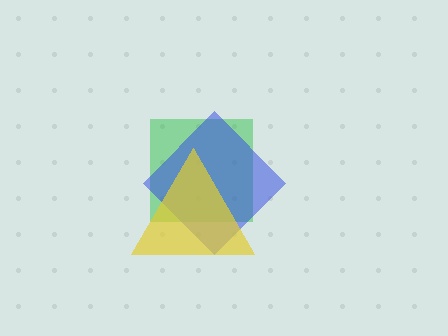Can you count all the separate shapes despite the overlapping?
Yes, there are 3 separate shapes.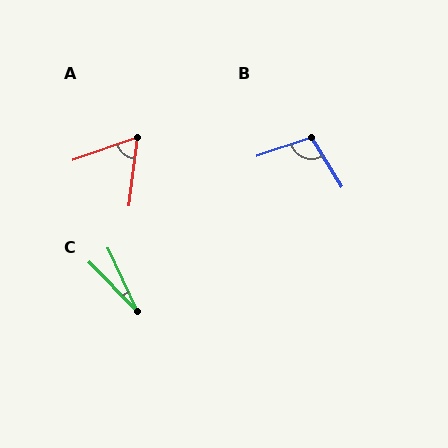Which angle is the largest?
B, at approximately 102 degrees.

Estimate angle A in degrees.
Approximately 64 degrees.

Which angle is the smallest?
C, at approximately 20 degrees.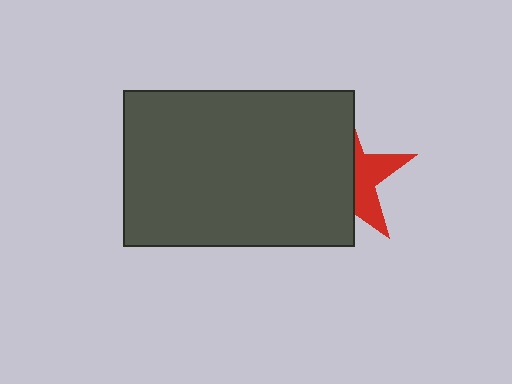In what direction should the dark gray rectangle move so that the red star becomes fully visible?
The dark gray rectangle should move left. That is the shortest direction to clear the overlap and leave the red star fully visible.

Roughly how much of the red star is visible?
A small part of it is visible (roughly 36%).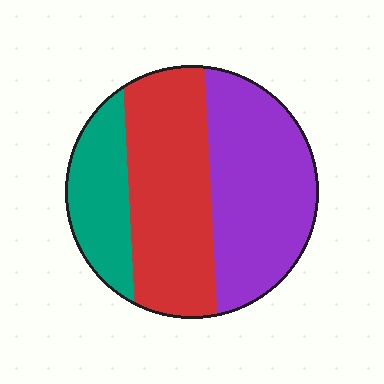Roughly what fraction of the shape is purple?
Purple covers around 40% of the shape.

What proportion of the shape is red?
Red takes up about two fifths (2/5) of the shape.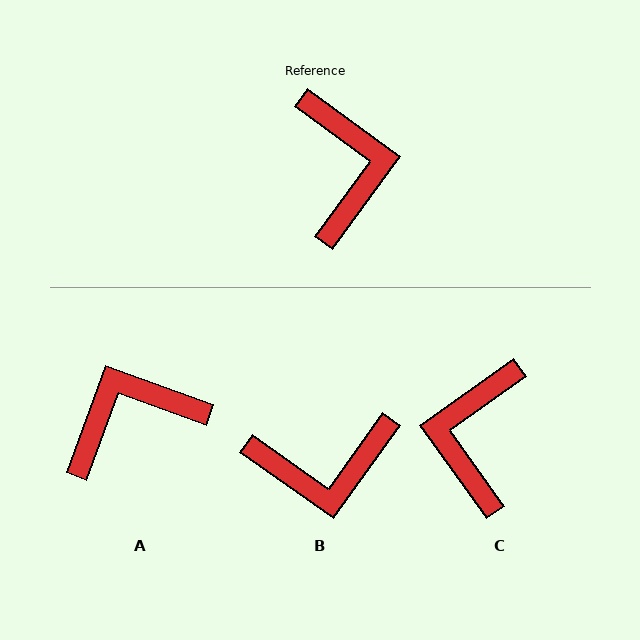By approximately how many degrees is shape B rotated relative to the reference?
Approximately 89 degrees clockwise.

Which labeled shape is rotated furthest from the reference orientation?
C, about 162 degrees away.